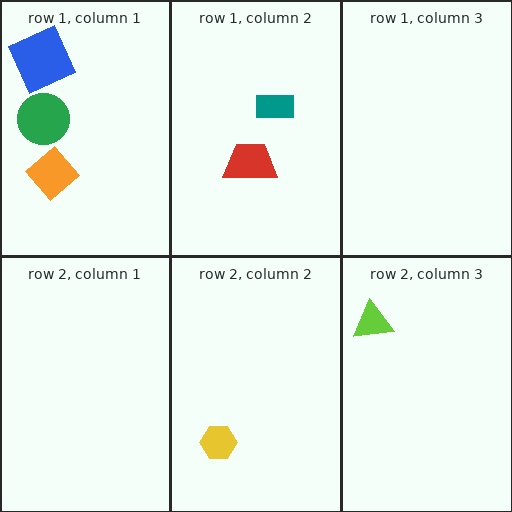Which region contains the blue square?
The row 1, column 1 region.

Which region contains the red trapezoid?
The row 1, column 2 region.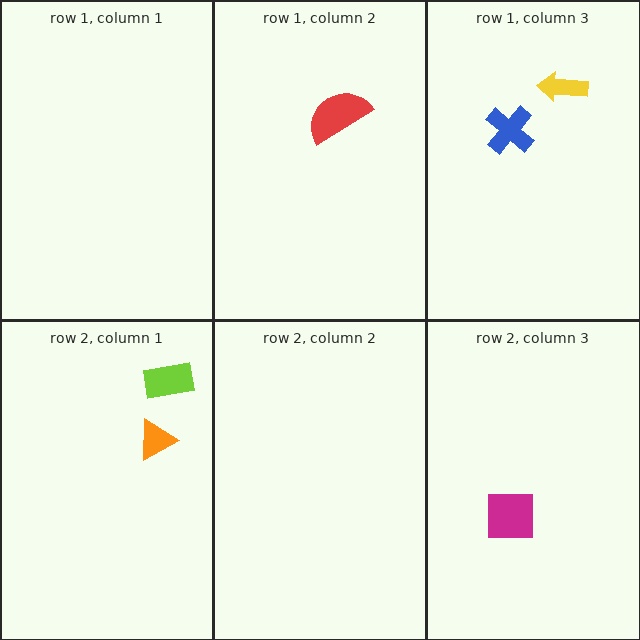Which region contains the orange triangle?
The row 2, column 1 region.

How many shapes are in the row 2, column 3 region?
1.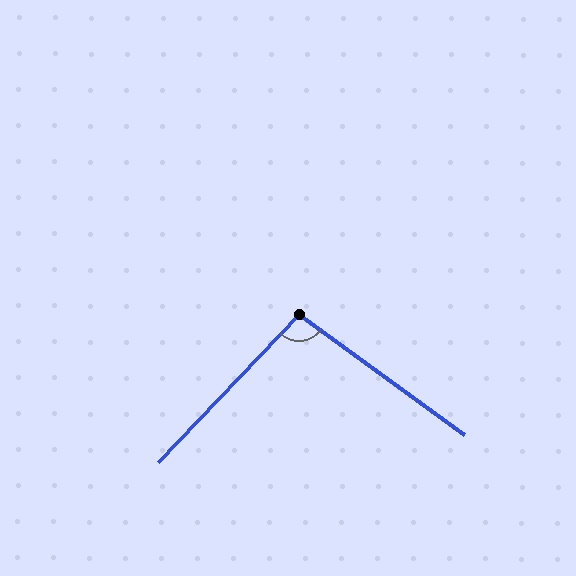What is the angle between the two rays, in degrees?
Approximately 98 degrees.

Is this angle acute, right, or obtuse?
It is obtuse.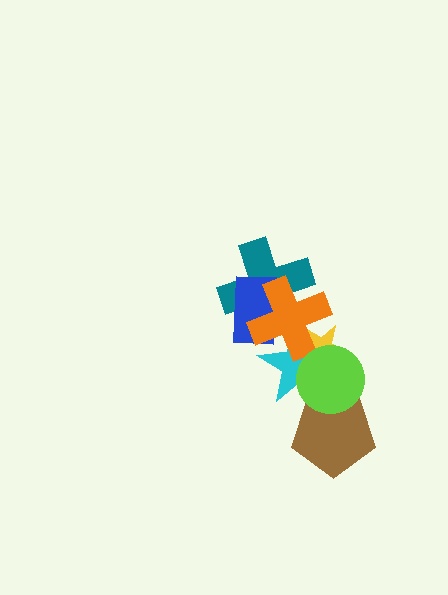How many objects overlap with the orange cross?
4 objects overlap with the orange cross.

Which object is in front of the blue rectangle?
The orange cross is in front of the blue rectangle.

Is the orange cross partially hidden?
No, no other shape covers it.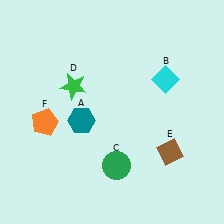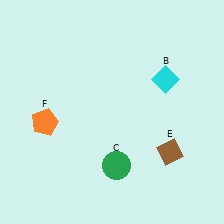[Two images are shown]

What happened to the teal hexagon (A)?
The teal hexagon (A) was removed in Image 2. It was in the bottom-left area of Image 1.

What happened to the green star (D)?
The green star (D) was removed in Image 2. It was in the top-left area of Image 1.